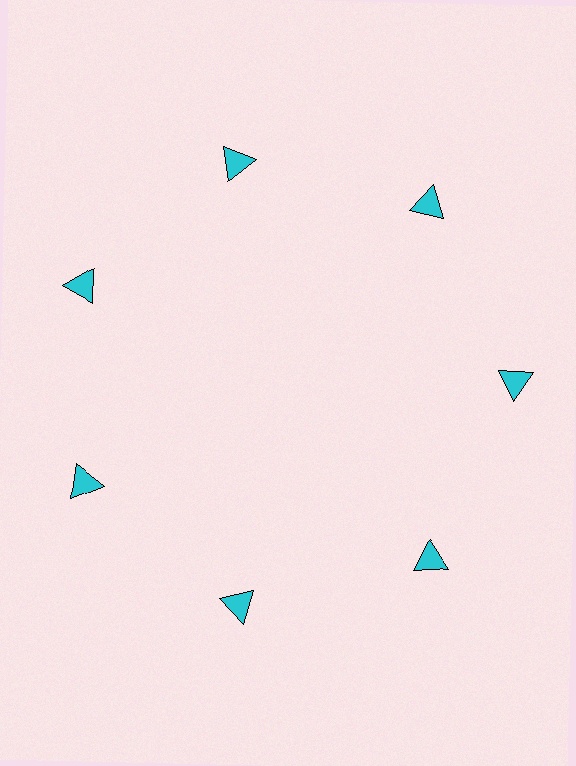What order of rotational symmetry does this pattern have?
This pattern has 7-fold rotational symmetry.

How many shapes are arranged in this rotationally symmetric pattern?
There are 7 shapes, arranged in 7 groups of 1.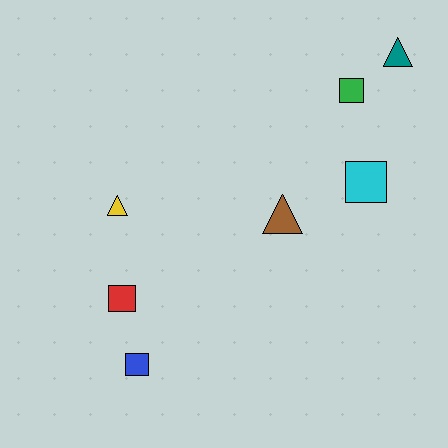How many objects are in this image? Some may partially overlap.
There are 7 objects.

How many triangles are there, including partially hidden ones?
There are 3 triangles.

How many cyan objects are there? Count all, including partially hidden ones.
There is 1 cyan object.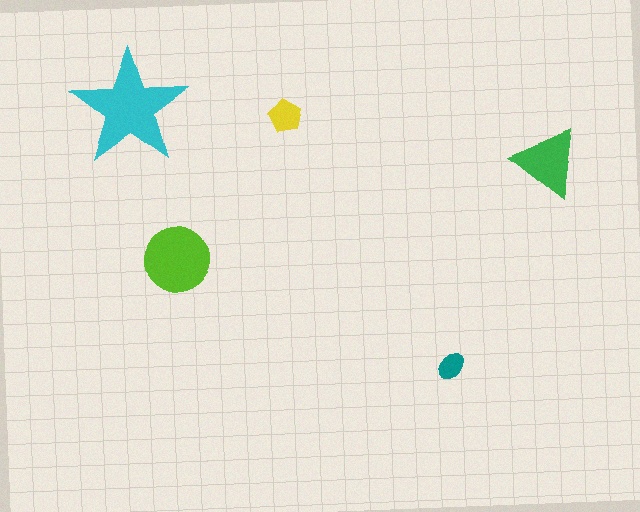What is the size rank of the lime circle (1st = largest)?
2nd.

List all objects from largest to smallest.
The cyan star, the lime circle, the green triangle, the yellow pentagon, the teal ellipse.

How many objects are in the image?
There are 5 objects in the image.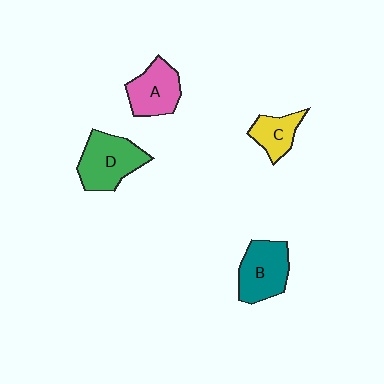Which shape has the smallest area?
Shape C (yellow).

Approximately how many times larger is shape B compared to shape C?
Approximately 1.6 times.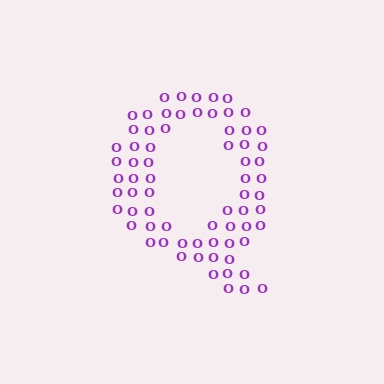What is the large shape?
The large shape is the letter Q.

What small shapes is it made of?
It is made of small letter O's.